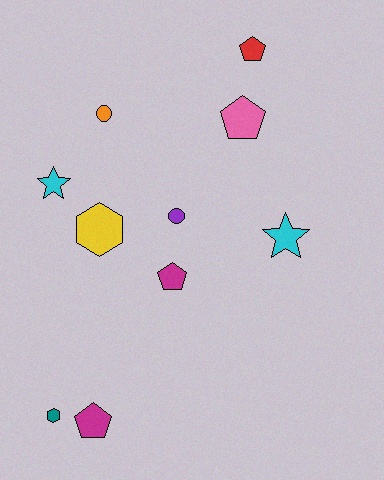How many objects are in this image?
There are 10 objects.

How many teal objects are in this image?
There is 1 teal object.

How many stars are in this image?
There are 2 stars.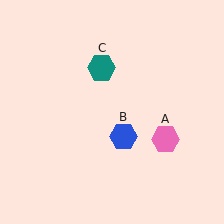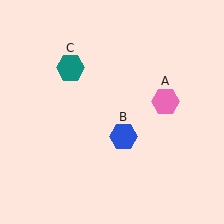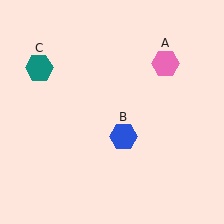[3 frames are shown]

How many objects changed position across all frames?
2 objects changed position: pink hexagon (object A), teal hexagon (object C).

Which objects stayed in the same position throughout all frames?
Blue hexagon (object B) remained stationary.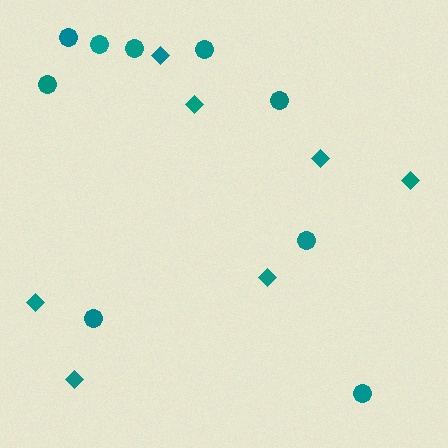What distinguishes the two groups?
There are 2 groups: one group of circles (9) and one group of diamonds (7).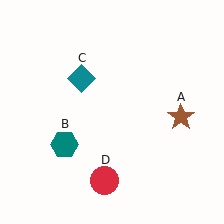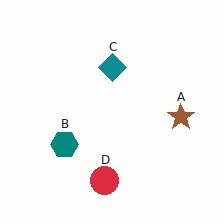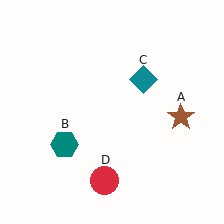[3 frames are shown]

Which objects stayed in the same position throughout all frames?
Brown star (object A) and teal hexagon (object B) and red circle (object D) remained stationary.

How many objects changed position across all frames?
1 object changed position: teal diamond (object C).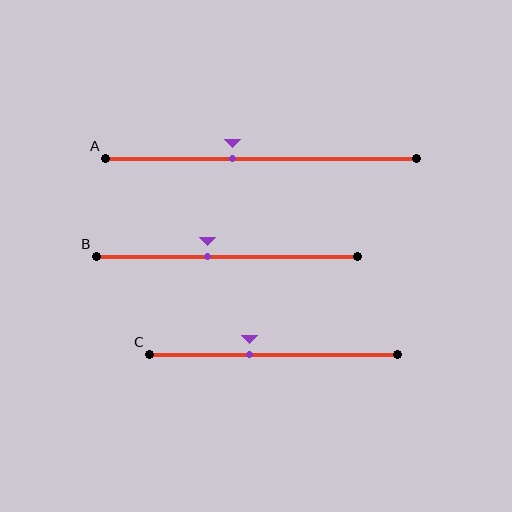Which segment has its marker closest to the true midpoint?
Segment B has its marker closest to the true midpoint.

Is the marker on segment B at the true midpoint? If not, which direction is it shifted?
No, the marker on segment B is shifted to the left by about 7% of the segment length.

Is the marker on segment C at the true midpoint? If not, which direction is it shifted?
No, the marker on segment C is shifted to the left by about 10% of the segment length.